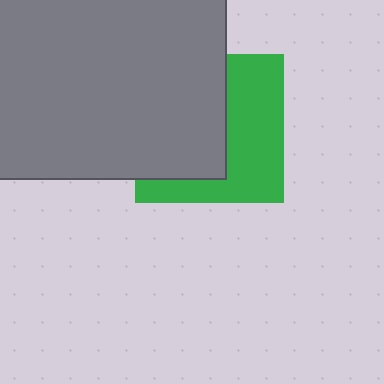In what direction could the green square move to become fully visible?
The green square could move right. That would shift it out from behind the gray square entirely.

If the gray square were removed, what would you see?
You would see the complete green square.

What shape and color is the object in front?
The object in front is a gray square.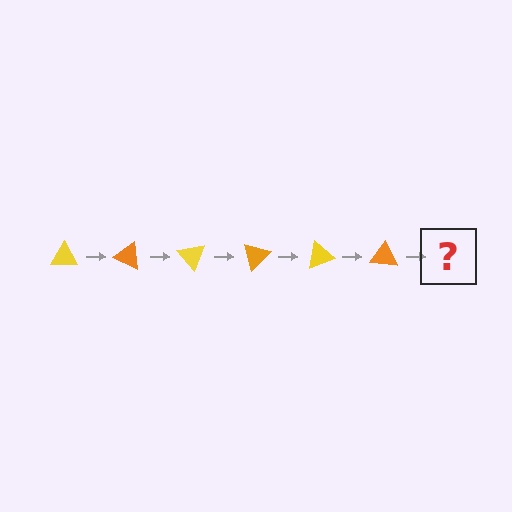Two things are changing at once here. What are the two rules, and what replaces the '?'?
The two rules are that it rotates 25 degrees each step and the color cycles through yellow and orange. The '?' should be a yellow triangle, rotated 150 degrees from the start.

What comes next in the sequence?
The next element should be a yellow triangle, rotated 150 degrees from the start.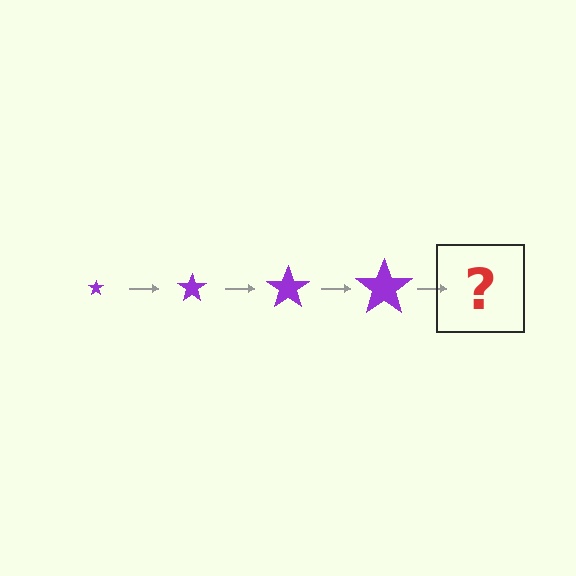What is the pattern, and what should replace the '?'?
The pattern is that the star gets progressively larger each step. The '?' should be a purple star, larger than the previous one.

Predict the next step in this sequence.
The next step is a purple star, larger than the previous one.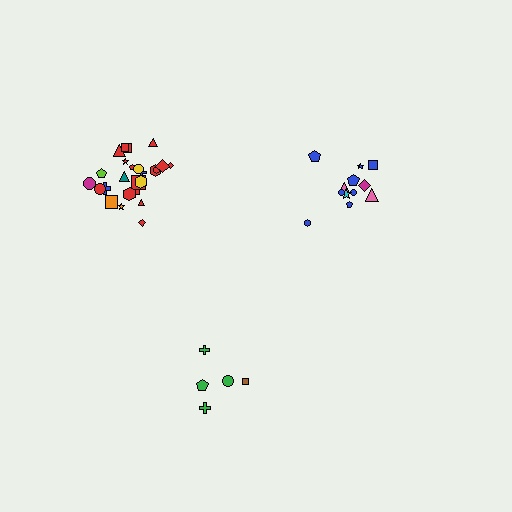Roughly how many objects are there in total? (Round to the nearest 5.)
Roughly 40 objects in total.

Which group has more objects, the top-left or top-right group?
The top-left group.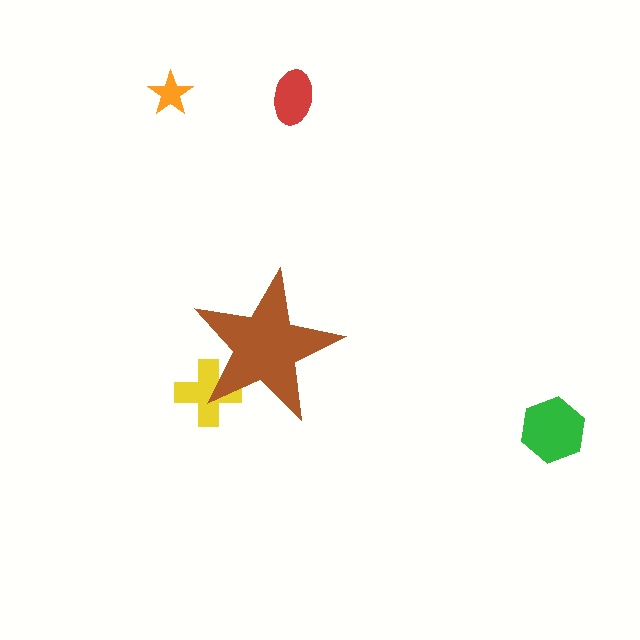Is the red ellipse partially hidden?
No, the red ellipse is fully visible.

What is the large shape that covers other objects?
A brown star.